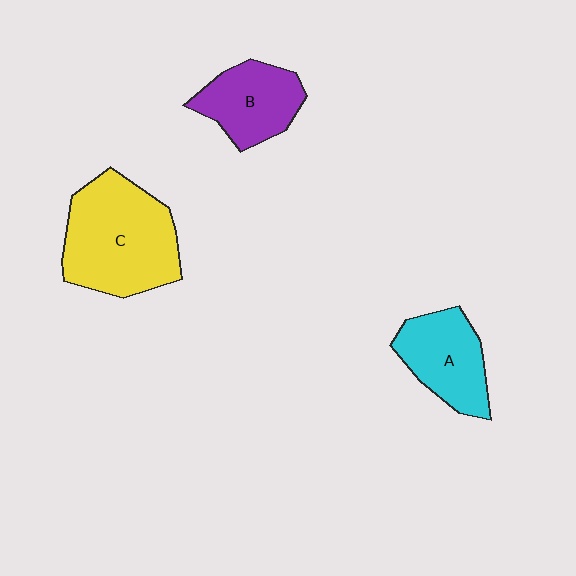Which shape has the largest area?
Shape C (yellow).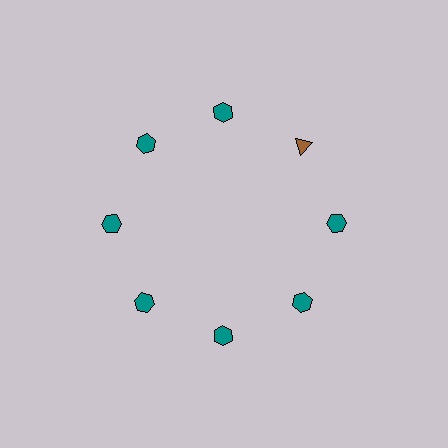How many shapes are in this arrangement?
There are 8 shapes arranged in a ring pattern.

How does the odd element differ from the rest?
It differs in both color (brown instead of teal) and shape (triangle instead of hexagon).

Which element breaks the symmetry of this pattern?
The brown triangle at roughly the 2 o'clock position breaks the symmetry. All other shapes are teal hexagons.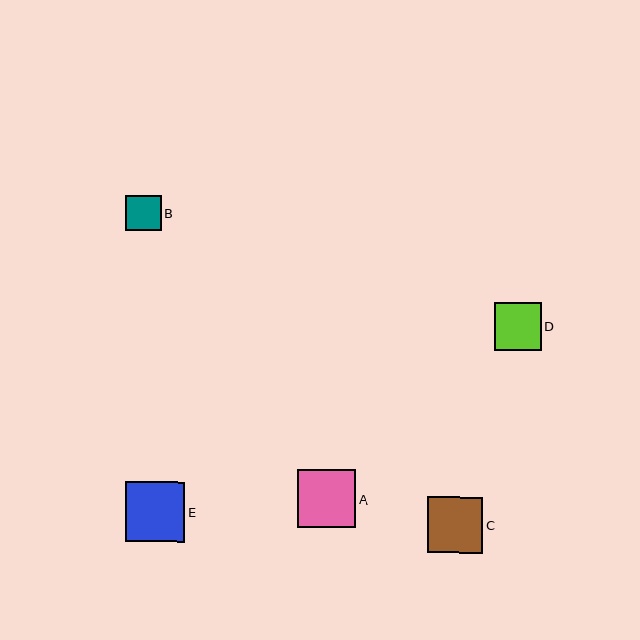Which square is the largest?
Square E is the largest with a size of approximately 60 pixels.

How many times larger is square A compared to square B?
Square A is approximately 1.7 times the size of square B.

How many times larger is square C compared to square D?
Square C is approximately 1.2 times the size of square D.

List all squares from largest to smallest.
From largest to smallest: E, A, C, D, B.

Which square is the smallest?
Square B is the smallest with a size of approximately 35 pixels.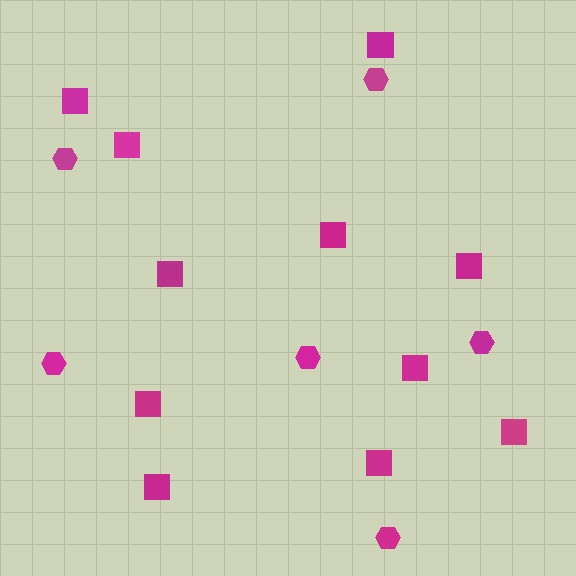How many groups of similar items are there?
There are 2 groups: one group of hexagons (6) and one group of squares (11).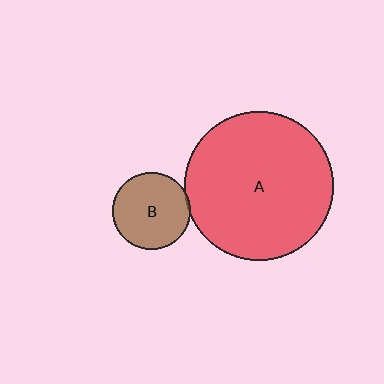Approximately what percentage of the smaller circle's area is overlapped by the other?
Approximately 5%.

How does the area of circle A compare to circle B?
Approximately 3.7 times.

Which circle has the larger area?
Circle A (red).